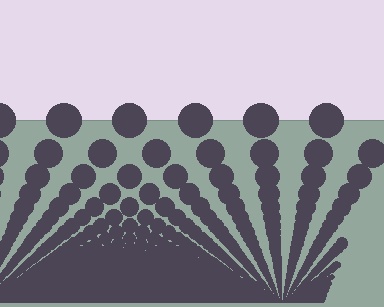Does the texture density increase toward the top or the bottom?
Density increases toward the bottom.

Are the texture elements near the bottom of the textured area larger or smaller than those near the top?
Smaller. The gradient is inverted — elements near the bottom are smaller and denser.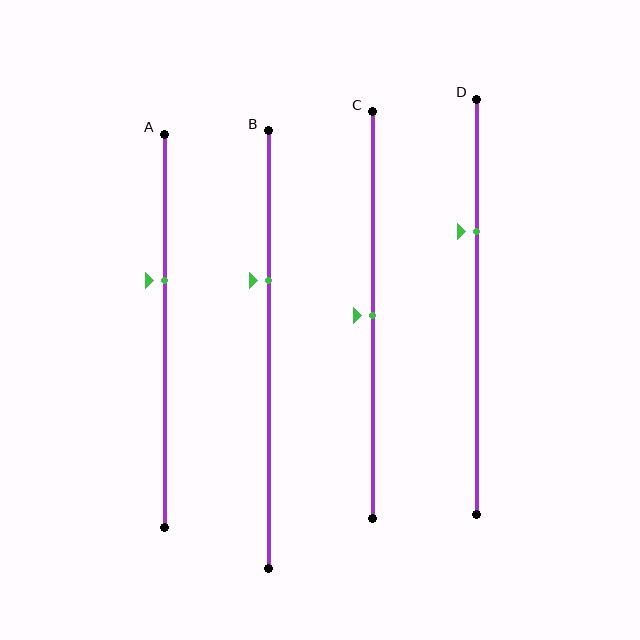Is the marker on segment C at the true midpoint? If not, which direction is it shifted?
Yes, the marker on segment C is at the true midpoint.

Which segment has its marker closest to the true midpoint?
Segment C has its marker closest to the true midpoint.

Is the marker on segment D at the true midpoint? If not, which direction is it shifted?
No, the marker on segment D is shifted upward by about 18% of the segment length.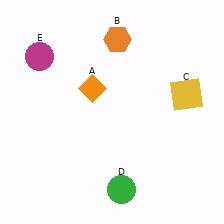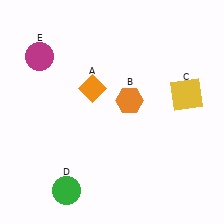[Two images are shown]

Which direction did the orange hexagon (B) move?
The orange hexagon (B) moved down.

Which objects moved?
The objects that moved are: the orange hexagon (B), the green circle (D).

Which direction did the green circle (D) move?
The green circle (D) moved left.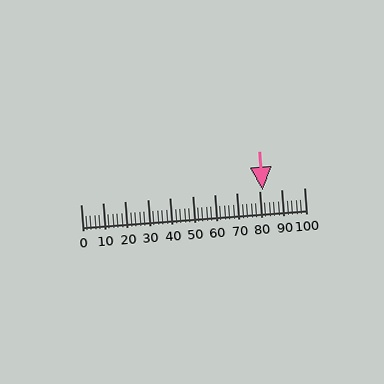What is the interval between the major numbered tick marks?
The major tick marks are spaced 10 units apart.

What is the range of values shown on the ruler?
The ruler shows values from 0 to 100.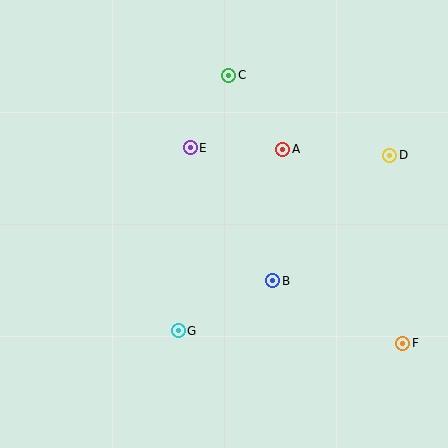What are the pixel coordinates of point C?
Point C is at (229, 75).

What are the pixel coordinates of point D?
Point D is at (390, 155).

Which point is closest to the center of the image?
Point B at (273, 281) is closest to the center.